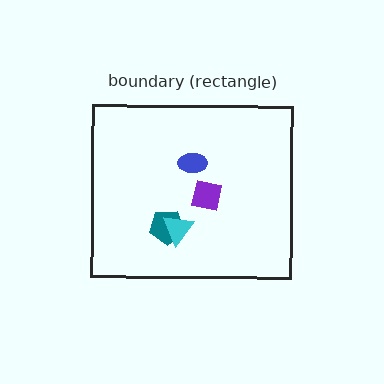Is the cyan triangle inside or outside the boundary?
Inside.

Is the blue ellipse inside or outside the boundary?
Inside.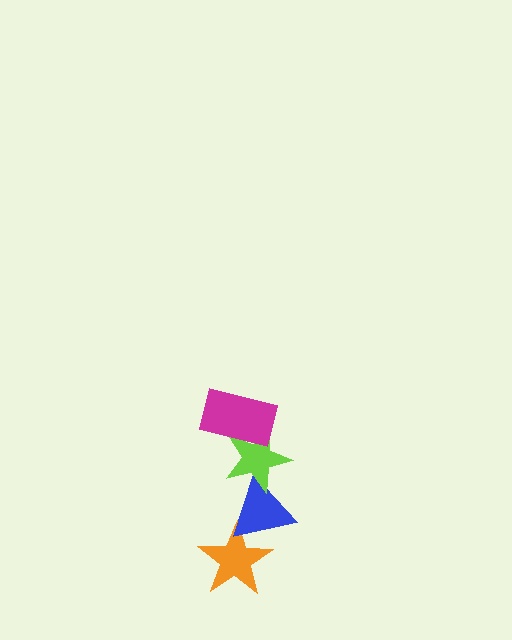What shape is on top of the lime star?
The magenta rectangle is on top of the lime star.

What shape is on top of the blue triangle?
The lime star is on top of the blue triangle.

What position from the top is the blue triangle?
The blue triangle is 3rd from the top.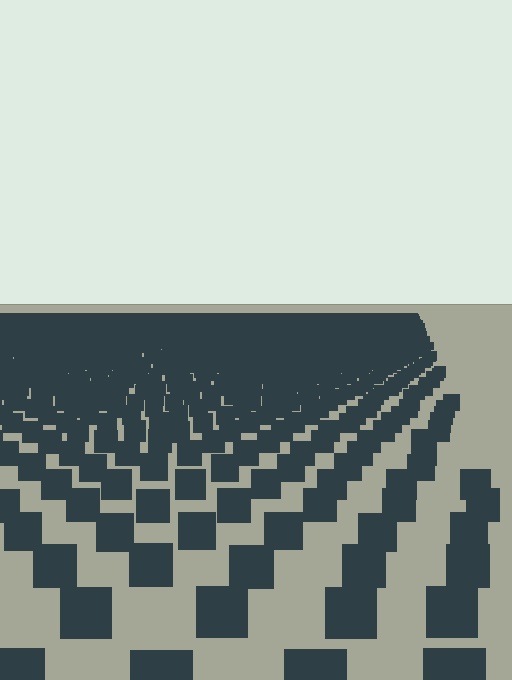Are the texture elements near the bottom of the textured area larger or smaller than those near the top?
Larger. Near the bottom, elements are closer to the viewer and appear at a bigger on-screen size.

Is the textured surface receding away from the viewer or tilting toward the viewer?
The surface is receding away from the viewer. Texture elements get smaller and denser toward the top.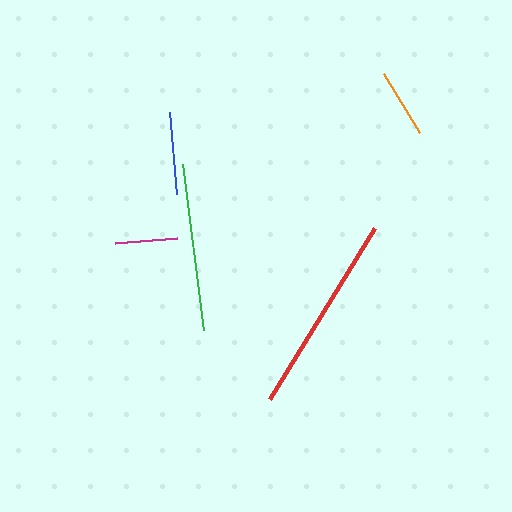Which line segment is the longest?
The red line is the longest at approximately 200 pixels.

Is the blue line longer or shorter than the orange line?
The blue line is longer than the orange line.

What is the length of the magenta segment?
The magenta segment is approximately 62 pixels long.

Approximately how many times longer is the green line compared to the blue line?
The green line is approximately 2.0 times the length of the blue line.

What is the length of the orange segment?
The orange segment is approximately 68 pixels long.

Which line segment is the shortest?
The magenta line is the shortest at approximately 62 pixels.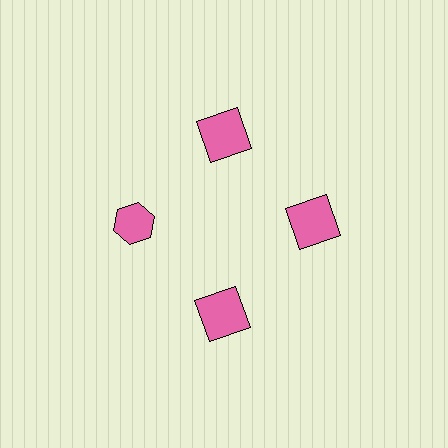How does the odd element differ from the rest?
It has a different shape: hexagon instead of square.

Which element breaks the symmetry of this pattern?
The pink hexagon at roughly the 9 o'clock position breaks the symmetry. All other shapes are pink squares.